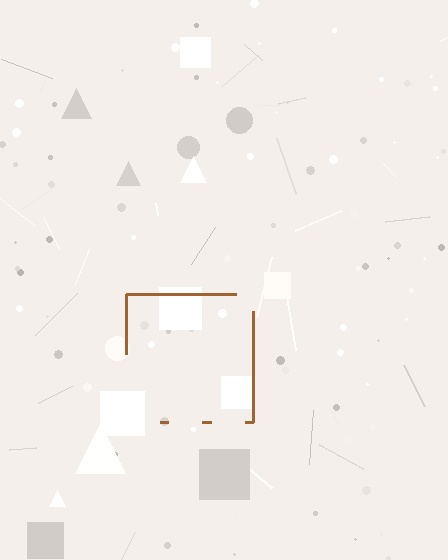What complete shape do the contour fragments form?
The contour fragments form a square.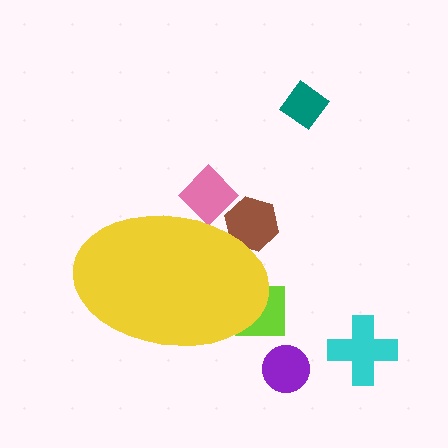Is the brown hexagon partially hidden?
Yes, the brown hexagon is partially hidden behind the yellow ellipse.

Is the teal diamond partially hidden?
No, the teal diamond is fully visible.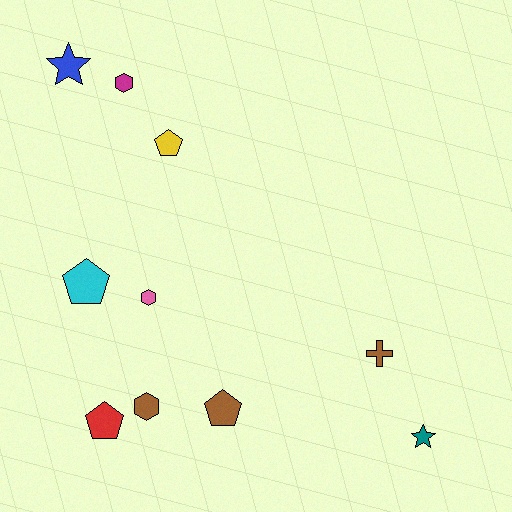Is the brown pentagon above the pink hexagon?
No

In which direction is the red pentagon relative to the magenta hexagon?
The red pentagon is below the magenta hexagon.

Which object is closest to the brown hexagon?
The red pentagon is closest to the brown hexagon.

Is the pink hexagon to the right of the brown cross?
No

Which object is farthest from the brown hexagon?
The blue star is farthest from the brown hexagon.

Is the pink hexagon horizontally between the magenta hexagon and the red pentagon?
No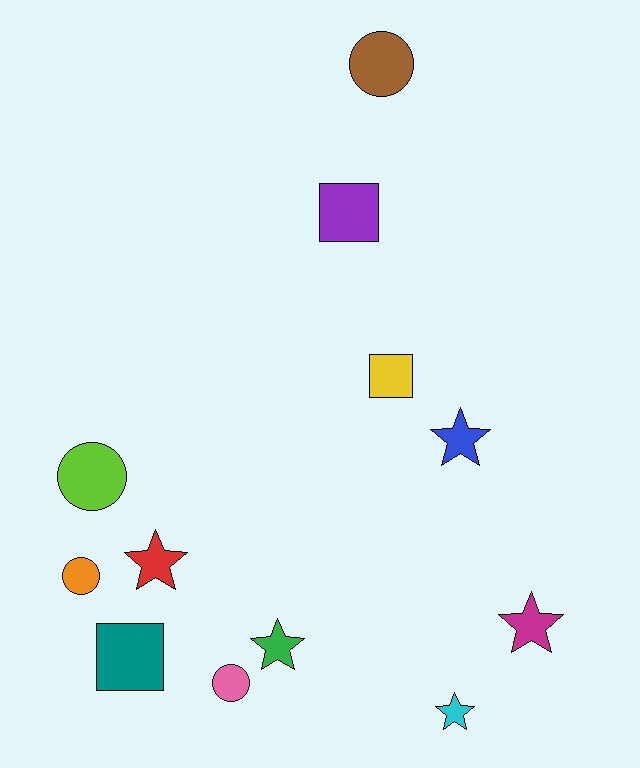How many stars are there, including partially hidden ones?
There are 5 stars.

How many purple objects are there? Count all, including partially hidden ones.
There is 1 purple object.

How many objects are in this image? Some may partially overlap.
There are 12 objects.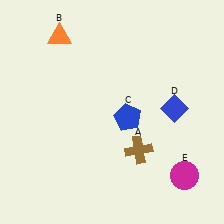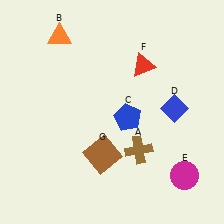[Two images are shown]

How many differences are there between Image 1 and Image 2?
There are 2 differences between the two images.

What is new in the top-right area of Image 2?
A red triangle (F) was added in the top-right area of Image 2.